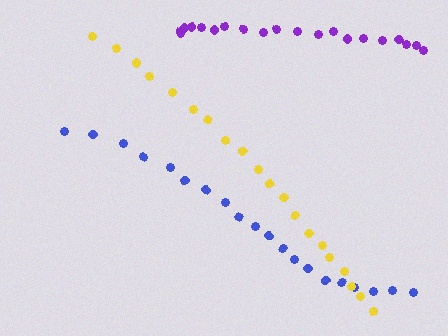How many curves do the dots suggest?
There are 3 distinct paths.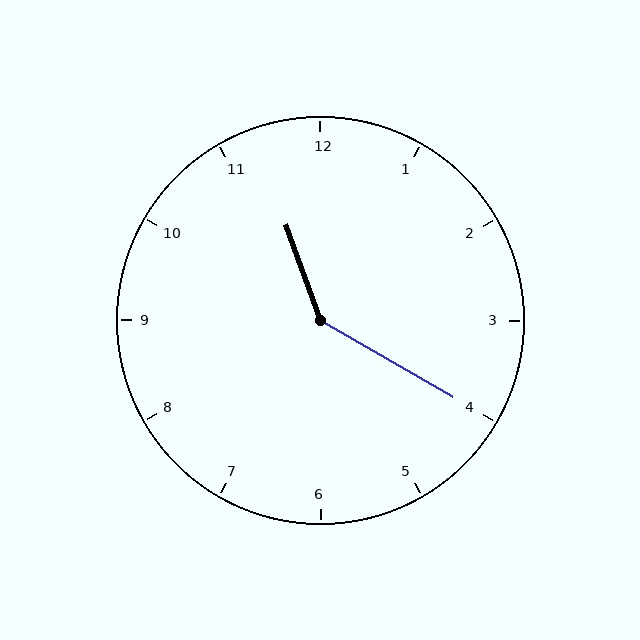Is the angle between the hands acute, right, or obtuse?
It is obtuse.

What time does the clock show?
11:20.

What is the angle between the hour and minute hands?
Approximately 140 degrees.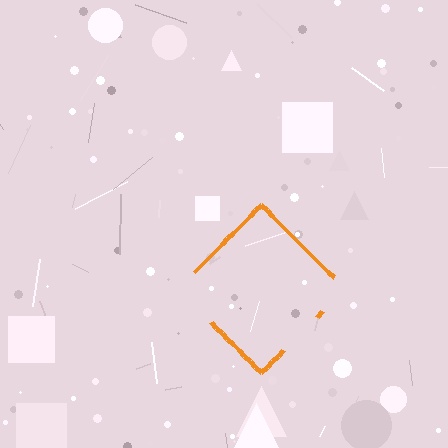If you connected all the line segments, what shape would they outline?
They would outline a diamond.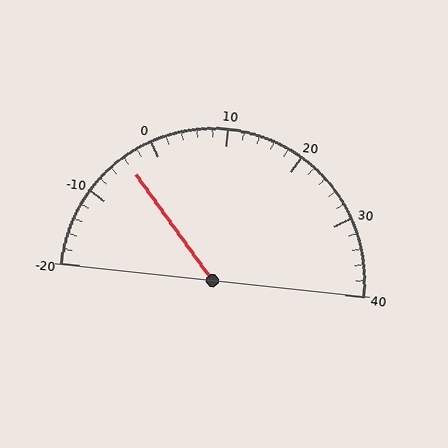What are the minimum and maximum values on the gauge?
The gauge ranges from -20 to 40.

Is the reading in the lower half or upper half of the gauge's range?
The reading is in the lower half of the range (-20 to 40).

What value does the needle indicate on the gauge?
The needle indicates approximately -4.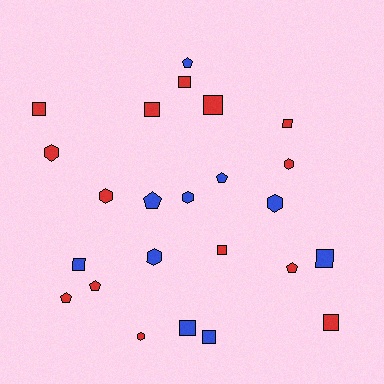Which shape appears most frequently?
Square, with 11 objects.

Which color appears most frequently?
Red, with 14 objects.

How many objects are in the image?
There are 24 objects.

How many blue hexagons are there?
There are 3 blue hexagons.